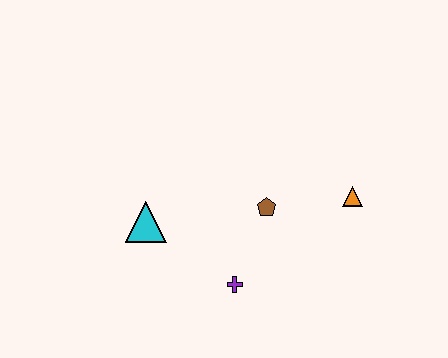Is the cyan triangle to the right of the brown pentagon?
No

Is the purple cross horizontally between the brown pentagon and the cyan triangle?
Yes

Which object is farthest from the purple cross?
The orange triangle is farthest from the purple cross.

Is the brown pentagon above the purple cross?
Yes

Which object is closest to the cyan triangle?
The purple cross is closest to the cyan triangle.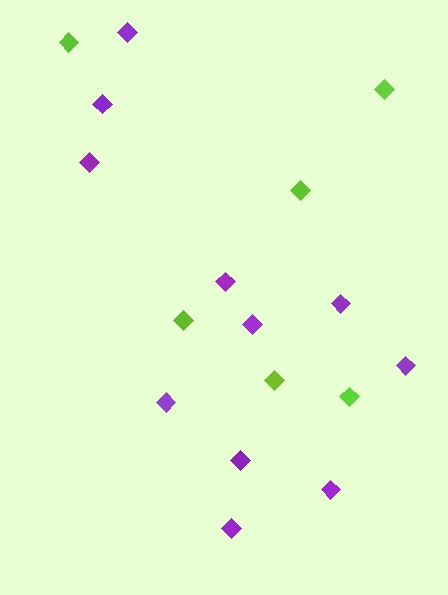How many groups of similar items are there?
There are 2 groups: one group of purple diamonds (11) and one group of lime diamonds (6).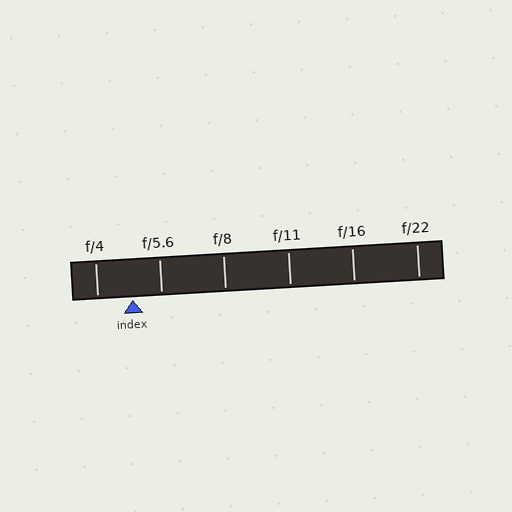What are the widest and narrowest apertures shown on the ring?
The widest aperture shown is f/4 and the narrowest is f/22.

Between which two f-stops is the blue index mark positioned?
The index mark is between f/4 and f/5.6.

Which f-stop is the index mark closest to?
The index mark is closest to f/5.6.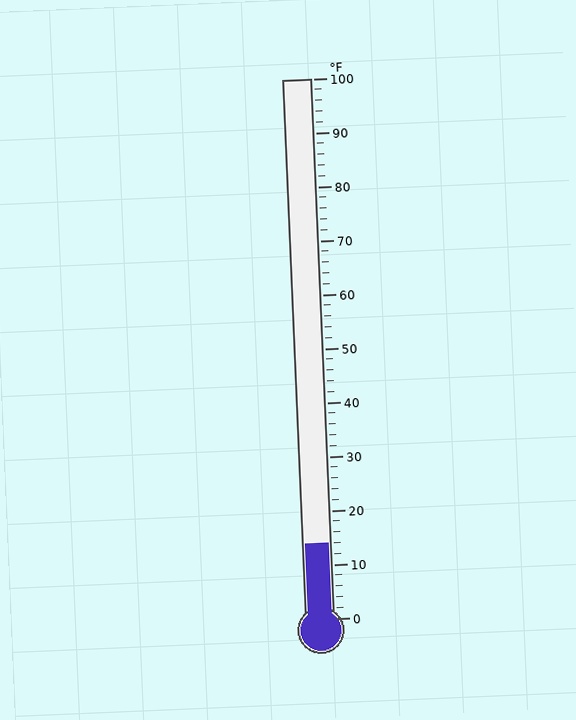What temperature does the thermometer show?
The thermometer shows approximately 14°F.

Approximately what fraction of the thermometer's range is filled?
The thermometer is filled to approximately 15% of its range.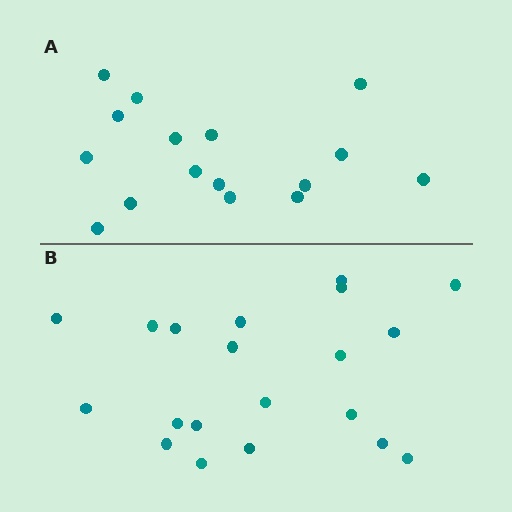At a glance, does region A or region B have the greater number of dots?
Region B (the bottom region) has more dots.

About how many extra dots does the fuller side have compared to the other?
Region B has about 4 more dots than region A.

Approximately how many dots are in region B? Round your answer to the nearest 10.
About 20 dots.